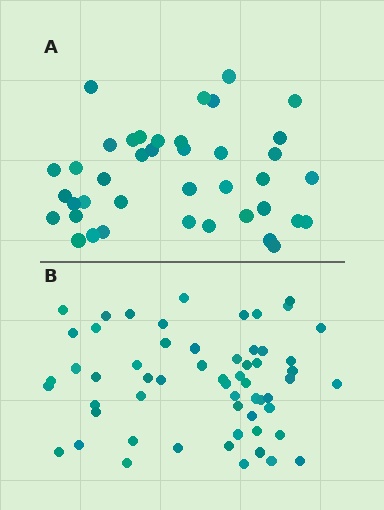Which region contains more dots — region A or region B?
Region B (the bottom region) has more dots.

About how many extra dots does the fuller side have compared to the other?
Region B has approximately 20 more dots than region A.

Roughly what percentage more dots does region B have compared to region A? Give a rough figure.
About 45% more.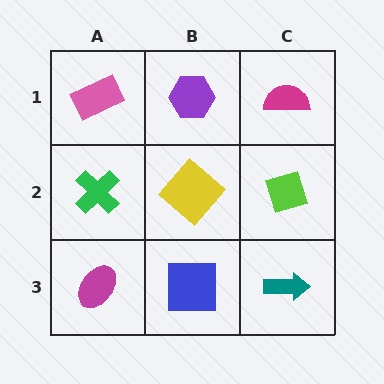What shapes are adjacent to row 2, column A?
A pink rectangle (row 1, column A), a magenta ellipse (row 3, column A), a yellow diamond (row 2, column B).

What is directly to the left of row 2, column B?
A green cross.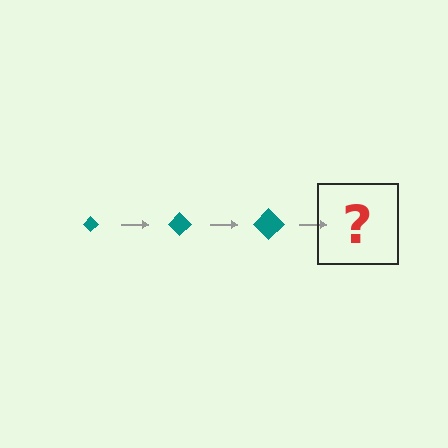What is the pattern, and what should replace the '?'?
The pattern is that the diamond gets progressively larger each step. The '?' should be a teal diamond, larger than the previous one.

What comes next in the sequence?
The next element should be a teal diamond, larger than the previous one.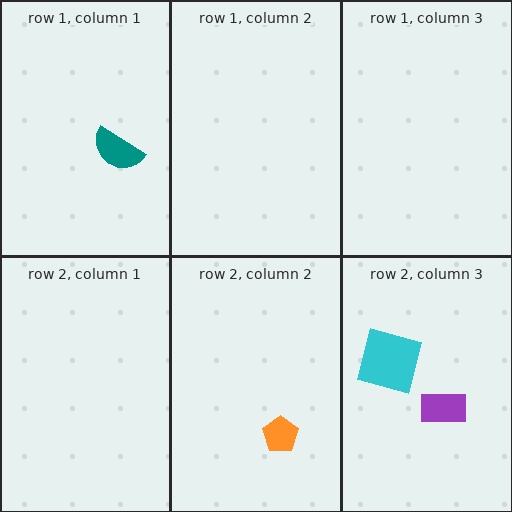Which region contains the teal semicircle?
The row 1, column 1 region.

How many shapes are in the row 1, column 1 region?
1.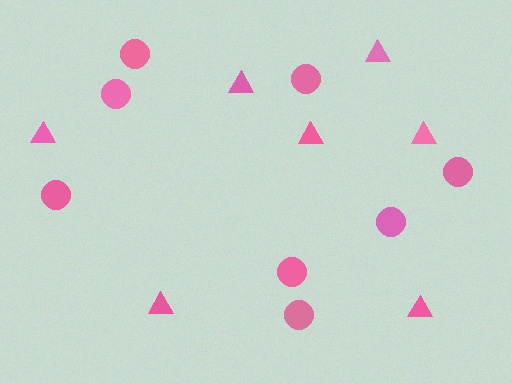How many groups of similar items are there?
There are 2 groups: one group of triangles (7) and one group of circles (8).